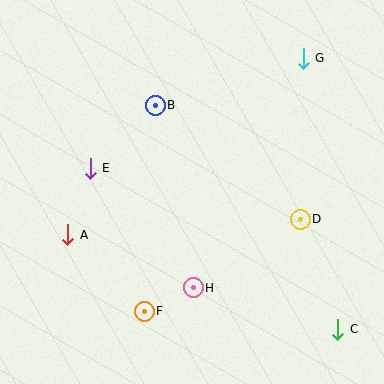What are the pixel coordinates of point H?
Point H is at (193, 288).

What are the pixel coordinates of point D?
Point D is at (300, 219).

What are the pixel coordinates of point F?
Point F is at (144, 311).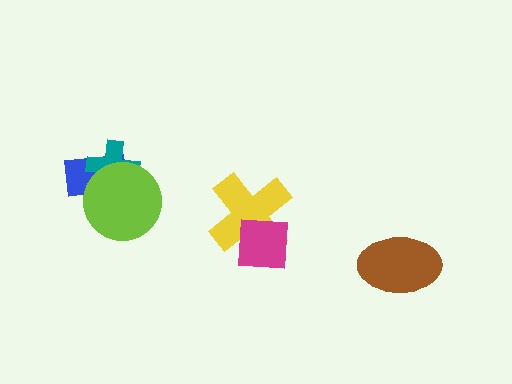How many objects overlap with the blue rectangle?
2 objects overlap with the blue rectangle.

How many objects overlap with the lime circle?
2 objects overlap with the lime circle.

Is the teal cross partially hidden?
Yes, it is partially covered by another shape.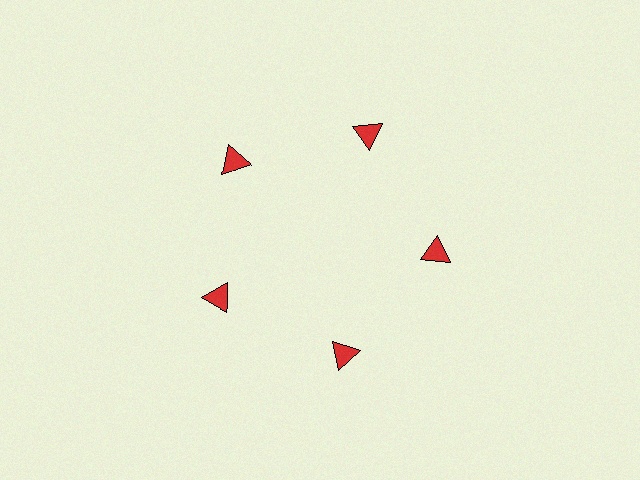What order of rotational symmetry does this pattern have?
This pattern has 5-fold rotational symmetry.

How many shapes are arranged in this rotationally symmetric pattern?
There are 5 shapes, arranged in 5 groups of 1.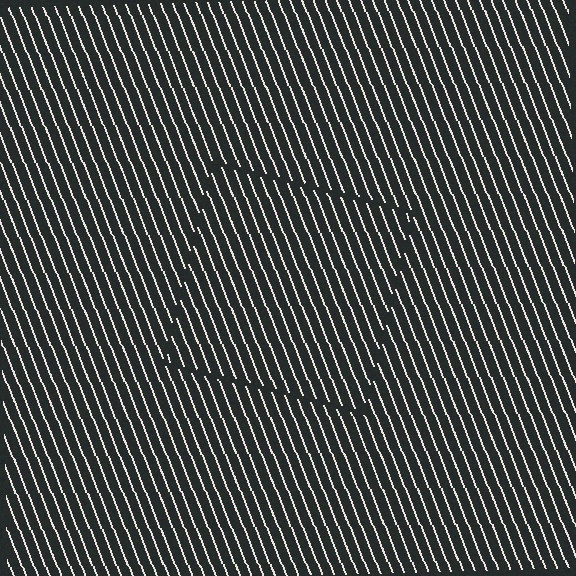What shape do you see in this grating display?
An illusory square. The interior of the shape contains the same grating, shifted by half a period — the contour is defined by the phase discontinuity where line-ends from the inner and outer gratings abut.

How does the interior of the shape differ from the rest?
The interior of the shape contains the same grating, shifted by half a period — the contour is defined by the phase discontinuity where line-ends from the inner and outer gratings abut.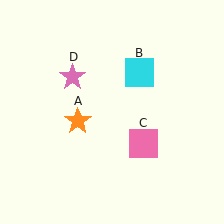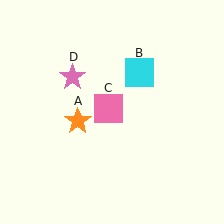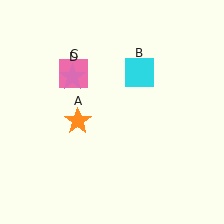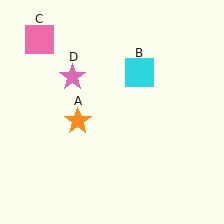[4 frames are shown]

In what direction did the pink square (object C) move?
The pink square (object C) moved up and to the left.